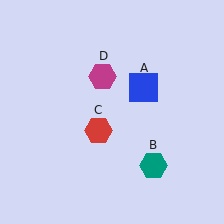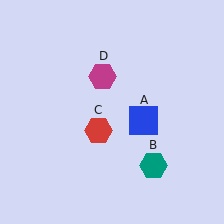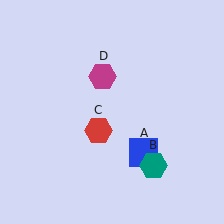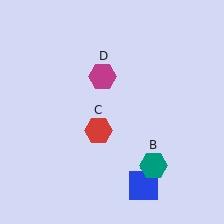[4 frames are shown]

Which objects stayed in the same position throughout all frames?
Teal hexagon (object B) and red hexagon (object C) and magenta hexagon (object D) remained stationary.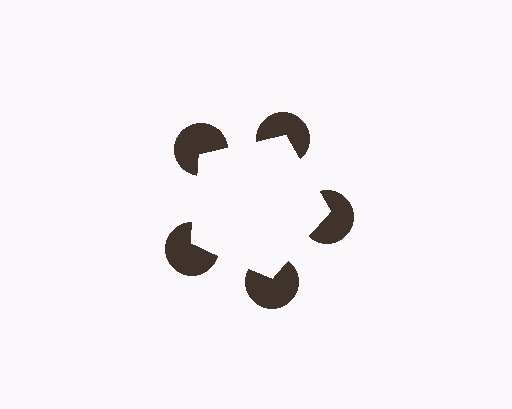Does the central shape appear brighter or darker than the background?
It typically appears slightly brighter than the background, even though no actual brightness change is drawn.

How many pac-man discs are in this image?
There are 5 — one at each vertex of the illusory pentagon.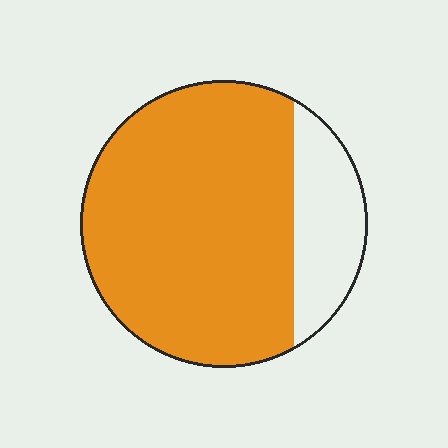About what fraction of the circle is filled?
About four fifths (4/5).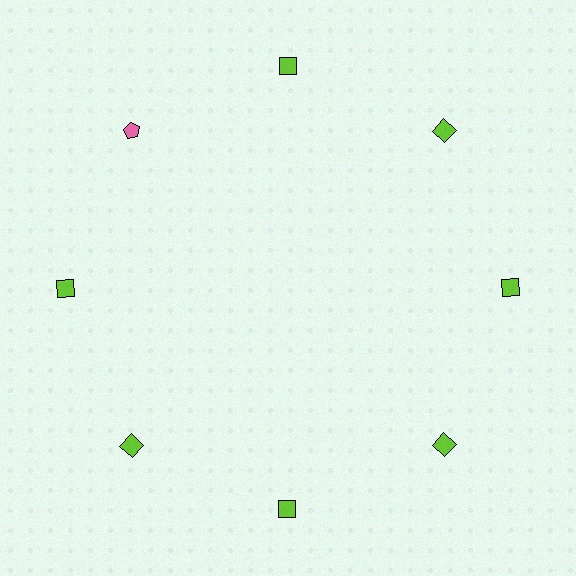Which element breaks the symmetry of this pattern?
The pink pentagon at roughly the 10 o'clock position breaks the symmetry. All other shapes are lime squares.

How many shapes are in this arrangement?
There are 8 shapes arranged in a ring pattern.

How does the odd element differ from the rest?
It differs in both color (pink instead of lime) and shape (pentagon instead of square).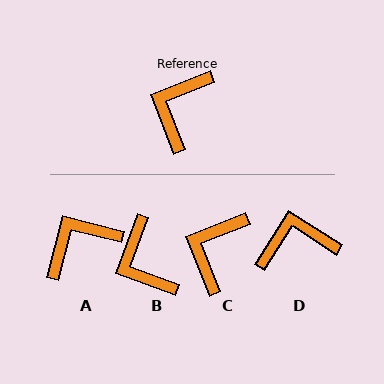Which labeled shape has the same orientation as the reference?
C.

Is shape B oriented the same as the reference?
No, it is off by about 48 degrees.